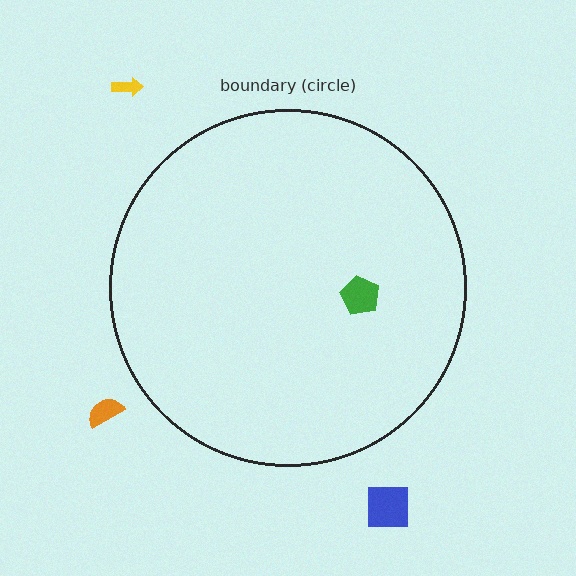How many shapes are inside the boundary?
1 inside, 3 outside.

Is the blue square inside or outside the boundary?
Outside.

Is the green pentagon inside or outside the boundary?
Inside.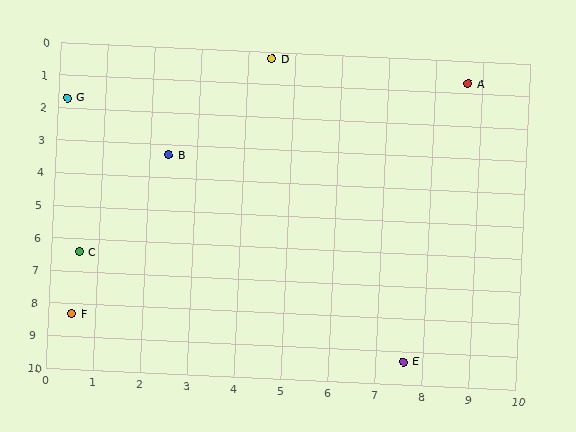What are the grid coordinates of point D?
Point D is at approximately (4.5, 0.2).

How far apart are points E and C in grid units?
Points E and C are about 7.6 grid units apart.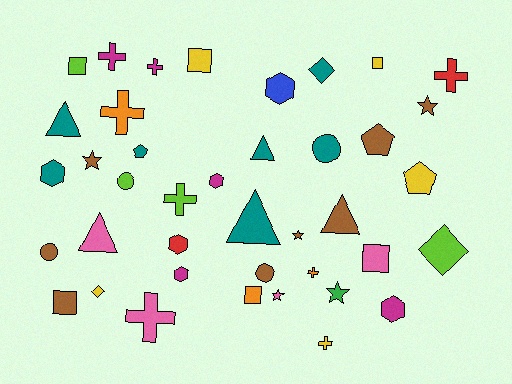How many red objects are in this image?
There are 2 red objects.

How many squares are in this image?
There are 6 squares.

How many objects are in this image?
There are 40 objects.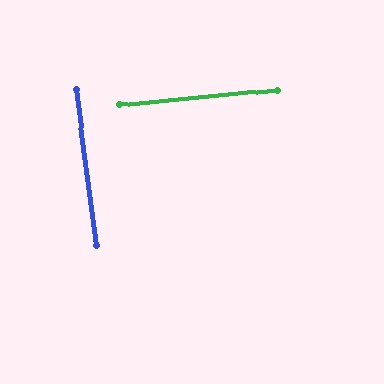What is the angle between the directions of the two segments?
Approximately 88 degrees.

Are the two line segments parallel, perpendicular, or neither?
Perpendicular — they meet at approximately 88°.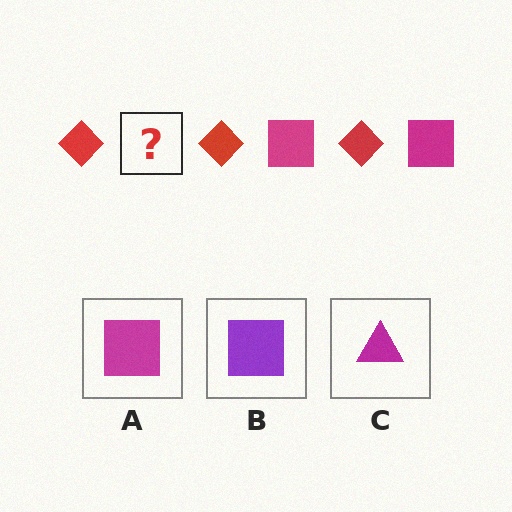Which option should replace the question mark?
Option A.